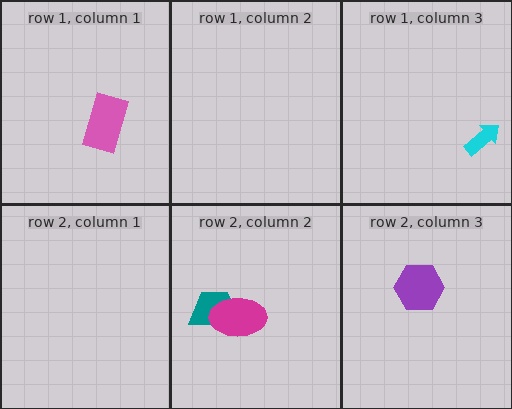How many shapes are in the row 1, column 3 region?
1.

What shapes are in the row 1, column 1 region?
The pink rectangle.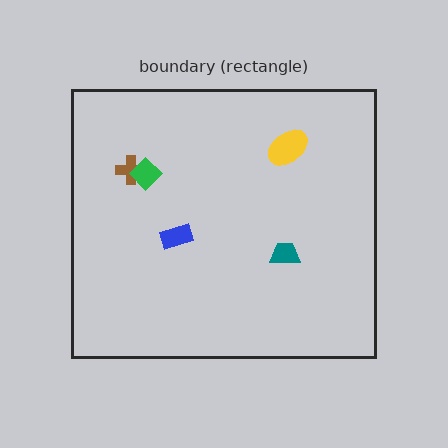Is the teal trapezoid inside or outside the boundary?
Inside.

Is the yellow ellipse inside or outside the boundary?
Inside.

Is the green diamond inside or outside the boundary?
Inside.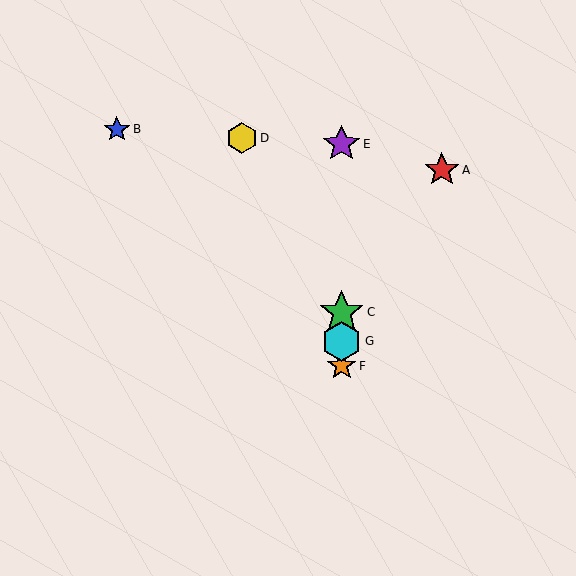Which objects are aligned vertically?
Objects C, E, F, G are aligned vertically.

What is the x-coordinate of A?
Object A is at x≈442.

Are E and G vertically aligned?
Yes, both are at x≈342.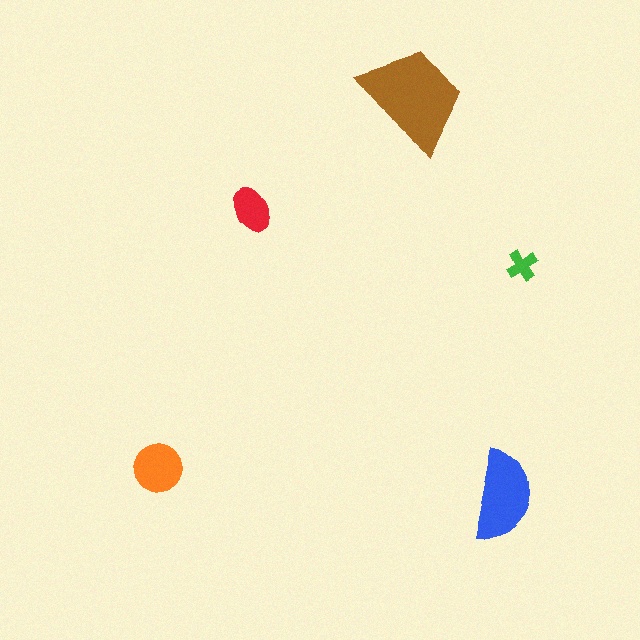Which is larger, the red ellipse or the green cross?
The red ellipse.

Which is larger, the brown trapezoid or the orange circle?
The brown trapezoid.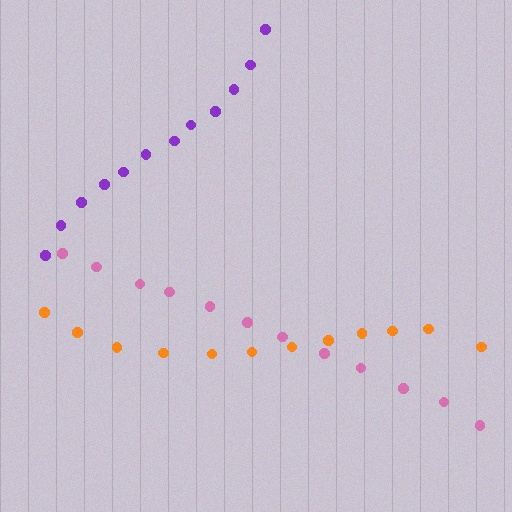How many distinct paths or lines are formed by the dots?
There are 3 distinct paths.